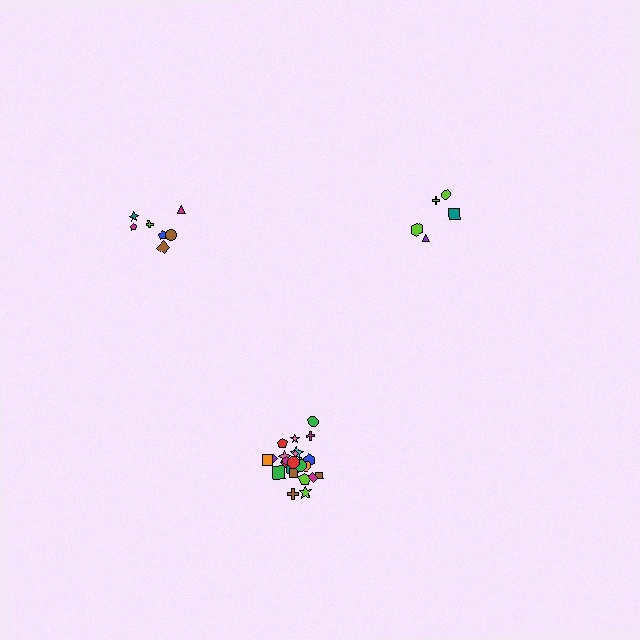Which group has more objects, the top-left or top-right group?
The top-left group.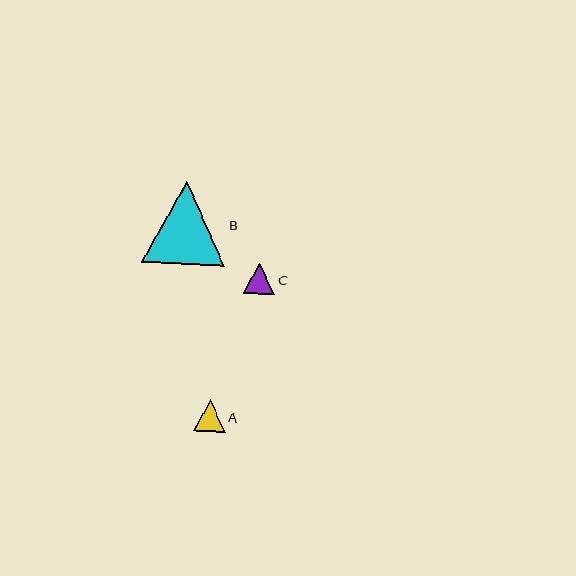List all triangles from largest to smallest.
From largest to smallest: B, A, C.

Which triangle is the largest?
Triangle B is the largest with a size of approximately 83 pixels.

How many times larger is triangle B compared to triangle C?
Triangle B is approximately 2.6 times the size of triangle C.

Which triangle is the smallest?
Triangle C is the smallest with a size of approximately 31 pixels.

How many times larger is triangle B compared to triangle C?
Triangle B is approximately 2.6 times the size of triangle C.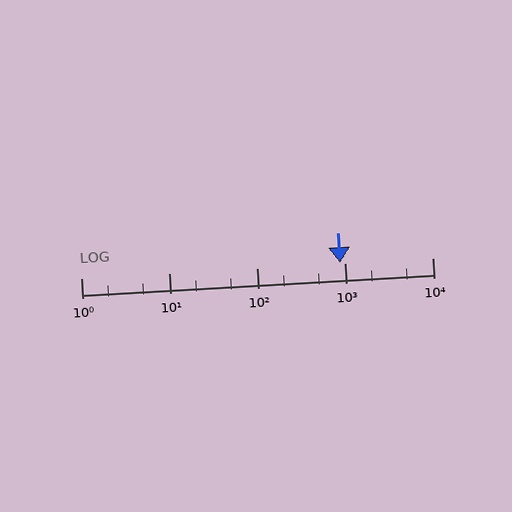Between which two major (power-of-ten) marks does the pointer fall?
The pointer is between 100 and 1000.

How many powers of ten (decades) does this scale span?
The scale spans 4 decades, from 1 to 10000.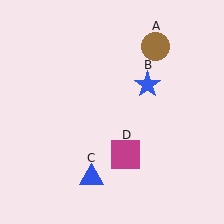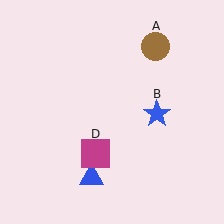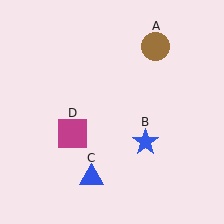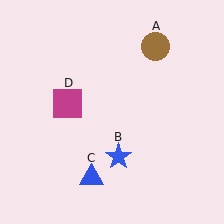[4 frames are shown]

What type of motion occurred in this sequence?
The blue star (object B), magenta square (object D) rotated clockwise around the center of the scene.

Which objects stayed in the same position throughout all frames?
Brown circle (object A) and blue triangle (object C) remained stationary.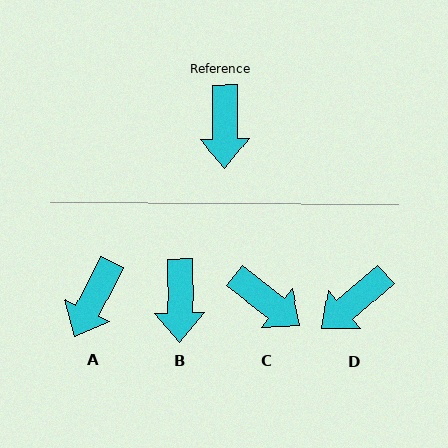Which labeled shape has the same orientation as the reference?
B.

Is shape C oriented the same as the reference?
No, it is off by about 52 degrees.